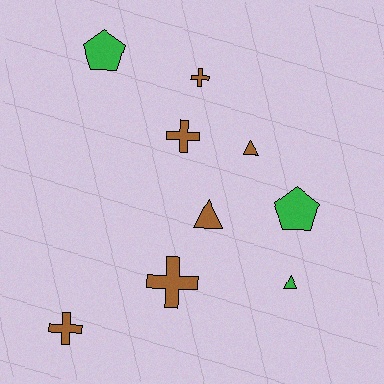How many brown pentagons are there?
There are no brown pentagons.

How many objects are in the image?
There are 9 objects.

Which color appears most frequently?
Brown, with 6 objects.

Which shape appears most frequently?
Cross, with 4 objects.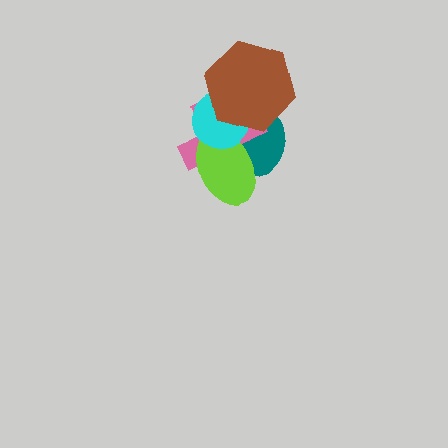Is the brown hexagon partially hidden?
No, no other shape covers it.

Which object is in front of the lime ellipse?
The cyan circle is in front of the lime ellipse.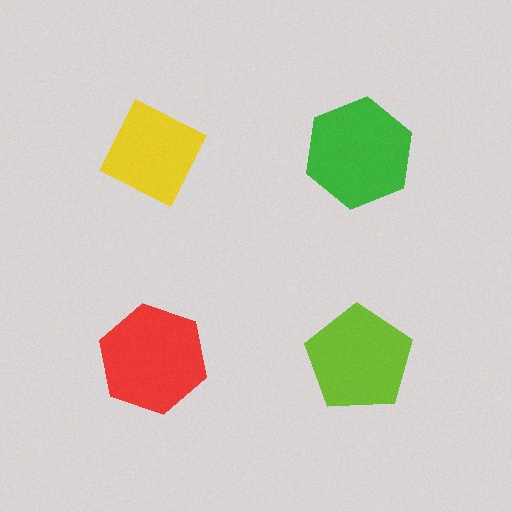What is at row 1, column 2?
A green hexagon.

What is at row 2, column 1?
A red hexagon.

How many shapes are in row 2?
2 shapes.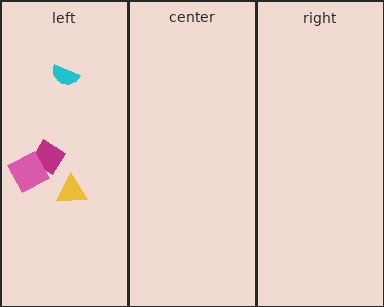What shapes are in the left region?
The magenta diamond, the cyan semicircle, the pink diamond, the yellow triangle.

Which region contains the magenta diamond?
The left region.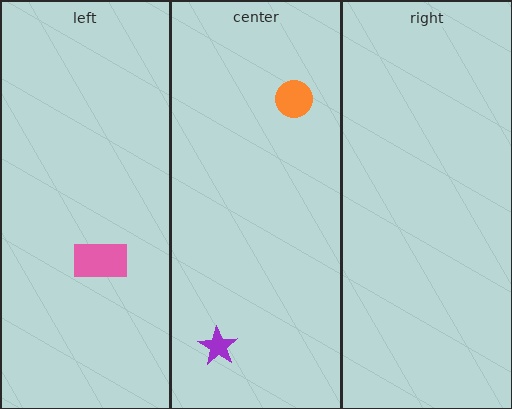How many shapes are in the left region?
1.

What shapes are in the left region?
The pink rectangle.